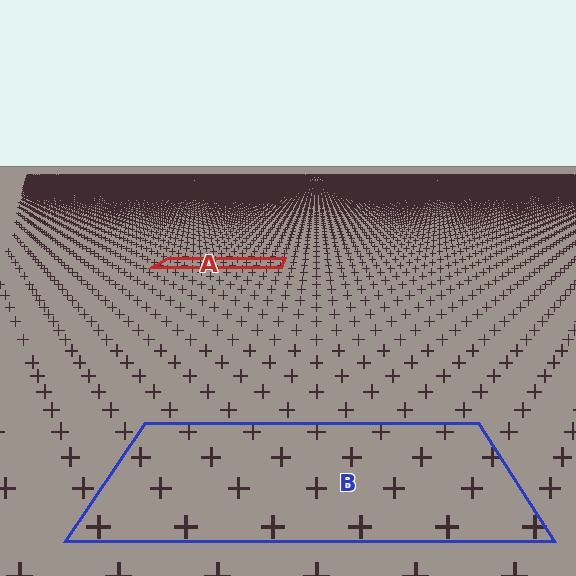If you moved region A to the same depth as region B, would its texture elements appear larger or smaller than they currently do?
They would appear larger. At a closer depth, the same texture elements are projected at a bigger on-screen size.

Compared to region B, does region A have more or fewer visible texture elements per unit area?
Region A has more texture elements per unit area — they are packed more densely because it is farther away.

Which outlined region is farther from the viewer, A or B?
Region A is farther from the viewer — the texture elements inside it appear smaller and more densely packed.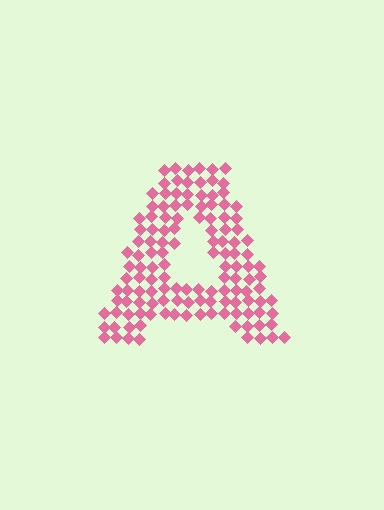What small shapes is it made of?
It is made of small diamonds.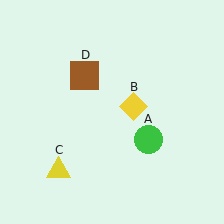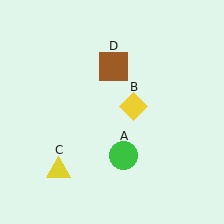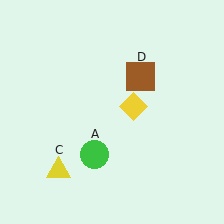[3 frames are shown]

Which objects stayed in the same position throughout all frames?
Yellow diamond (object B) and yellow triangle (object C) remained stationary.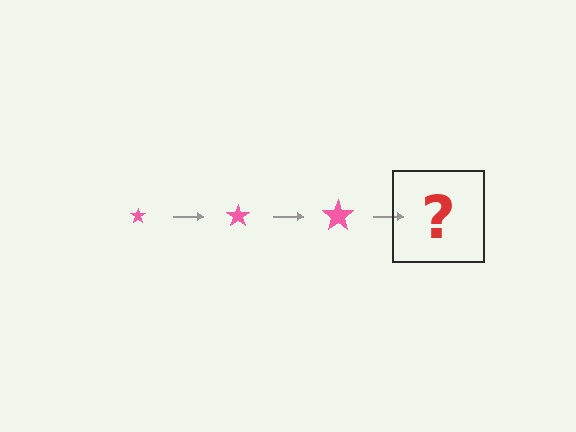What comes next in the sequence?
The next element should be a pink star, larger than the previous one.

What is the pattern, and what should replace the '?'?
The pattern is that the star gets progressively larger each step. The '?' should be a pink star, larger than the previous one.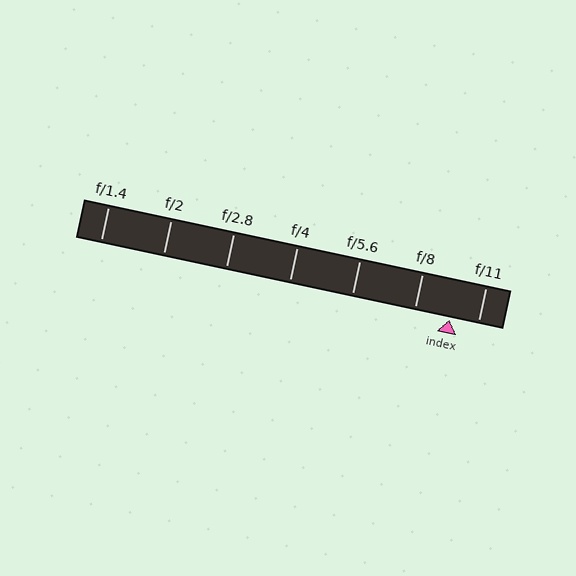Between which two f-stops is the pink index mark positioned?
The index mark is between f/8 and f/11.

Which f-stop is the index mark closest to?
The index mark is closest to f/11.